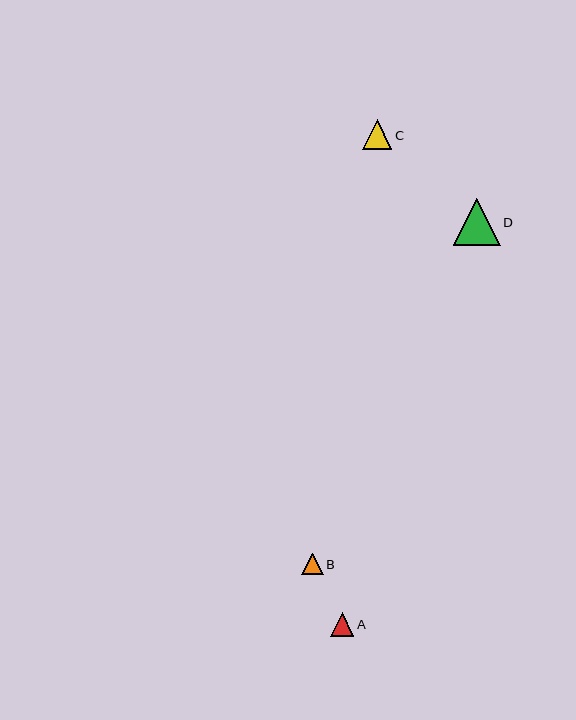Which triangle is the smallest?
Triangle B is the smallest with a size of approximately 22 pixels.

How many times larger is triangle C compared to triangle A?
Triangle C is approximately 1.3 times the size of triangle A.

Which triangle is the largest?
Triangle D is the largest with a size of approximately 46 pixels.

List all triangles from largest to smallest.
From largest to smallest: D, C, A, B.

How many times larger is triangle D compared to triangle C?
Triangle D is approximately 1.6 times the size of triangle C.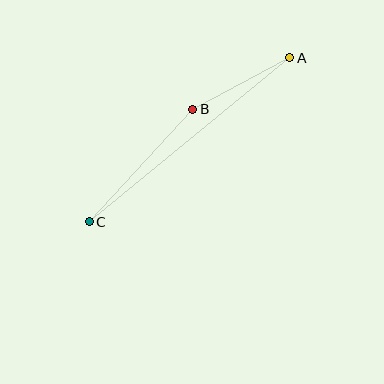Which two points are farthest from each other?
Points A and C are farthest from each other.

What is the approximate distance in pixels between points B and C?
The distance between B and C is approximately 153 pixels.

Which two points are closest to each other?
Points A and B are closest to each other.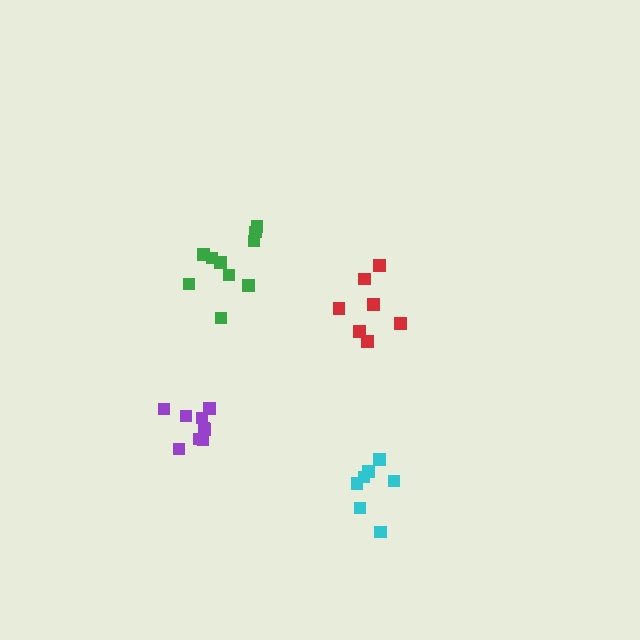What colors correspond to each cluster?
The clusters are colored: purple, cyan, green, red.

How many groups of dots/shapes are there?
There are 4 groups.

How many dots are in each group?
Group 1: 9 dots, Group 2: 7 dots, Group 3: 10 dots, Group 4: 7 dots (33 total).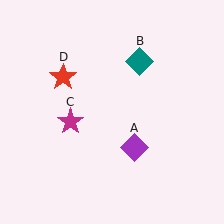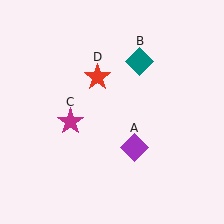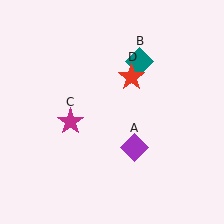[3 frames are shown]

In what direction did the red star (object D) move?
The red star (object D) moved right.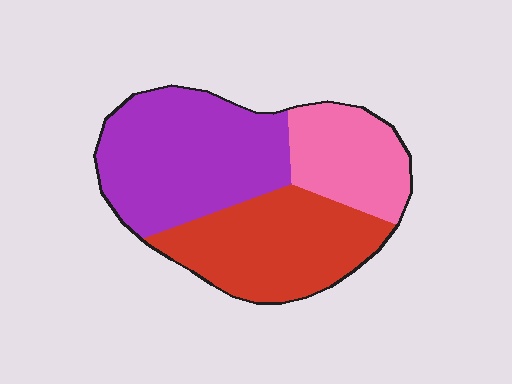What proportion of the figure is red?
Red covers 35% of the figure.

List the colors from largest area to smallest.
From largest to smallest: purple, red, pink.